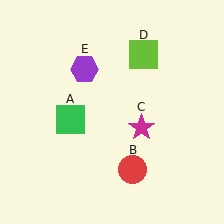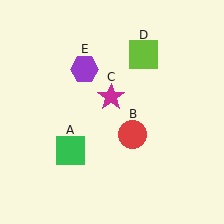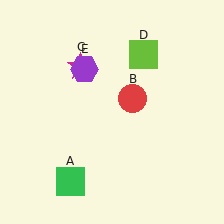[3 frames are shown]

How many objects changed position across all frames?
3 objects changed position: green square (object A), red circle (object B), magenta star (object C).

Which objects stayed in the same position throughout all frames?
Lime square (object D) and purple hexagon (object E) remained stationary.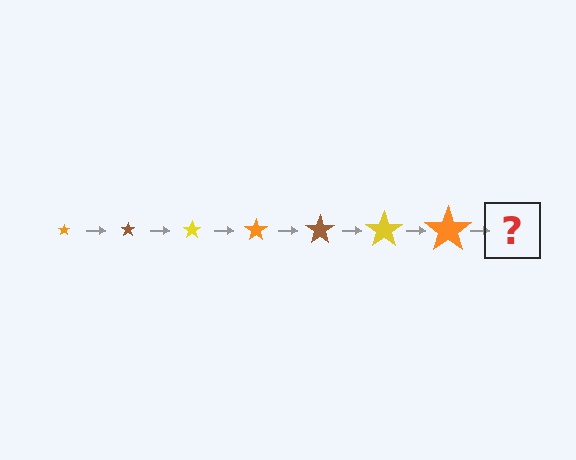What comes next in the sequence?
The next element should be a brown star, larger than the previous one.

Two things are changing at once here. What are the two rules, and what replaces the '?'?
The two rules are that the star grows larger each step and the color cycles through orange, brown, and yellow. The '?' should be a brown star, larger than the previous one.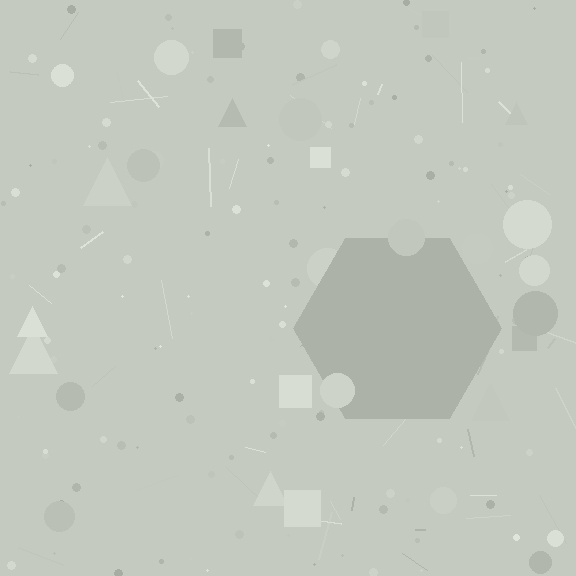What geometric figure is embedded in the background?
A hexagon is embedded in the background.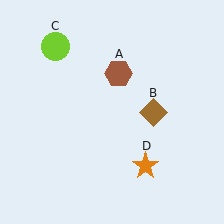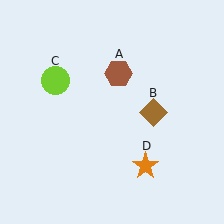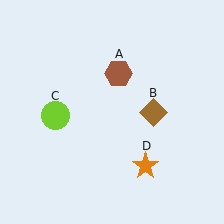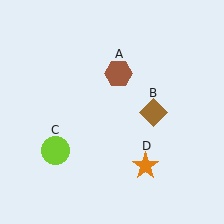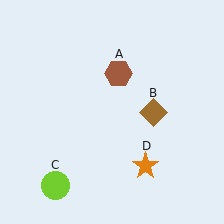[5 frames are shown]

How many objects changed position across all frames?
1 object changed position: lime circle (object C).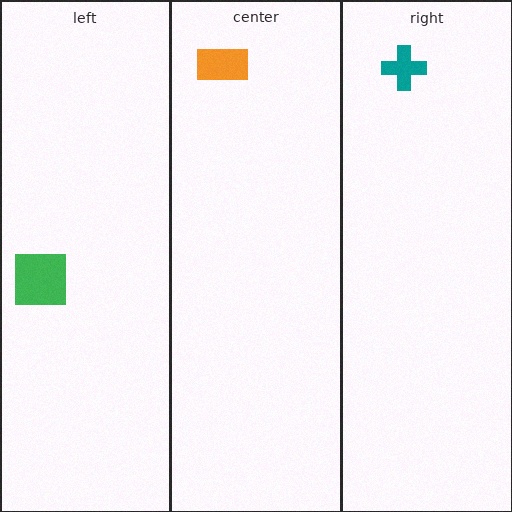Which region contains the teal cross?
The right region.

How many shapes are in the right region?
1.